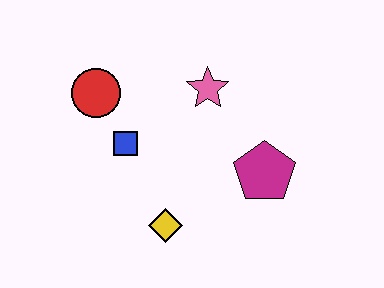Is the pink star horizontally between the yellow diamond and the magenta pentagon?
Yes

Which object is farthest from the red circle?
The magenta pentagon is farthest from the red circle.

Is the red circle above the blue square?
Yes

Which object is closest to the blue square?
The red circle is closest to the blue square.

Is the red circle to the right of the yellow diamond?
No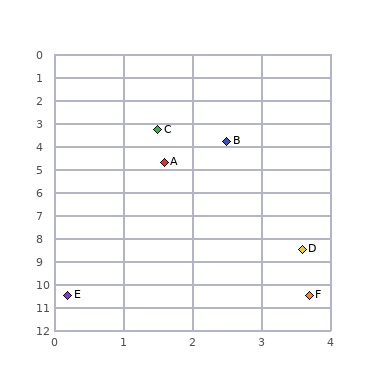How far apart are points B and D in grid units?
Points B and D are about 4.8 grid units apart.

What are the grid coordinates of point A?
Point A is at approximately (1.6, 4.7).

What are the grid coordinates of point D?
Point D is at approximately (3.6, 8.5).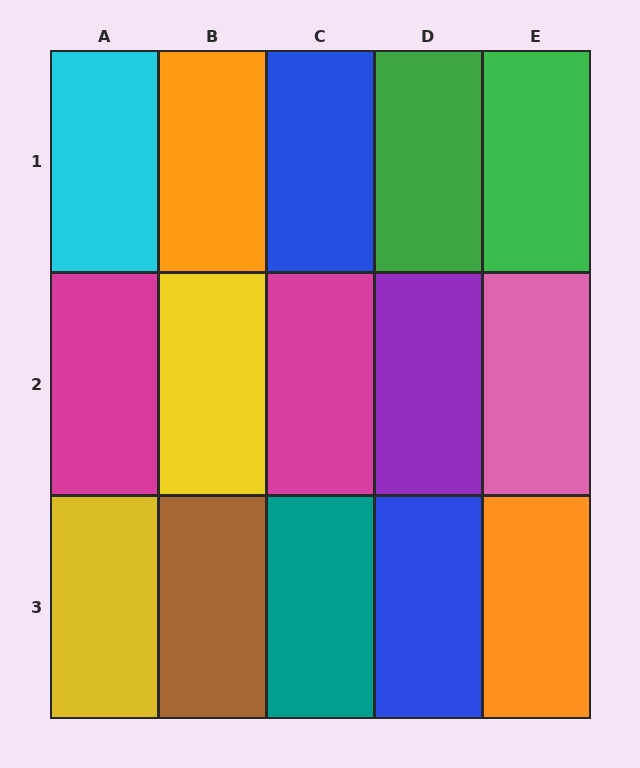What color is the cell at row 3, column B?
Brown.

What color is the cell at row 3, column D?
Blue.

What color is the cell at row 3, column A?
Yellow.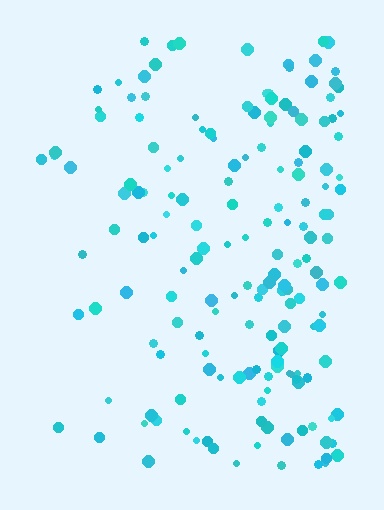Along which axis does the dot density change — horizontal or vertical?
Horizontal.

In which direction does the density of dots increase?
From left to right, with the right side densest.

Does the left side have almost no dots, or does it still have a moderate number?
Still a moderate number, just noticeably fewer than the right.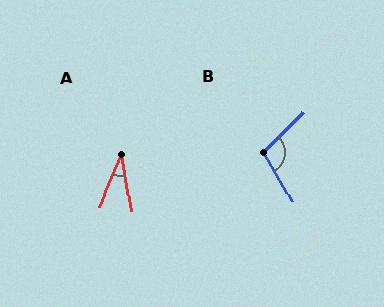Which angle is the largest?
B, at approximately 105 degrees.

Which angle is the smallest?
A, at approximately 33 degrees.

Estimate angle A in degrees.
Approximately 33 degrees.